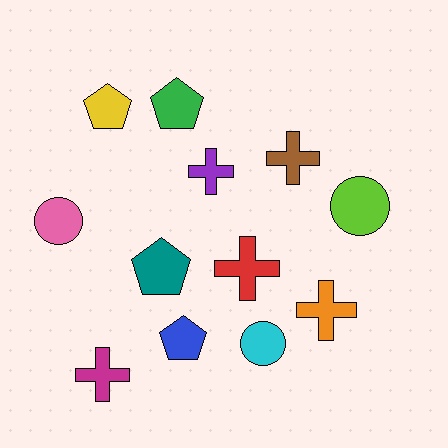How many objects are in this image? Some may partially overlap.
There are 12 objects.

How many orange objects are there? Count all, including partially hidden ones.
There is 1 orange object.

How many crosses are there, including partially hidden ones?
There are 5 crosses.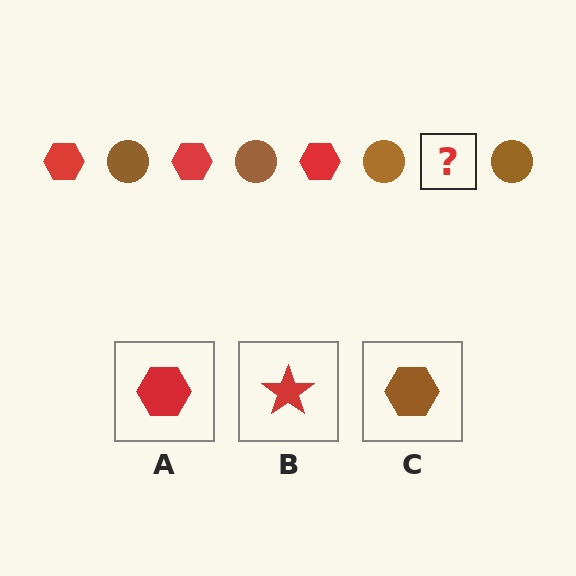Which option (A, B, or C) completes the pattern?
A.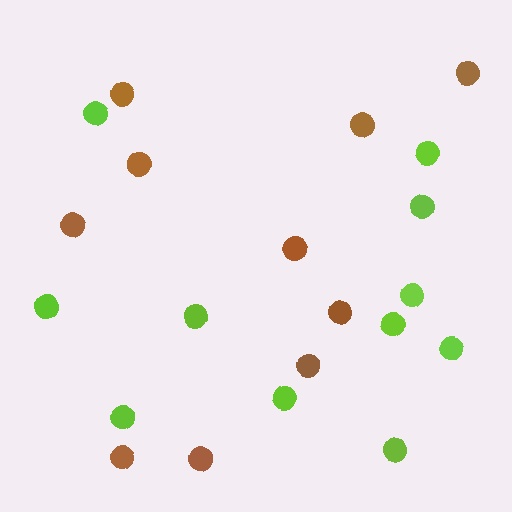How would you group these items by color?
There are 2 groups: one group of brown circles (10) and one group of lime circles (11).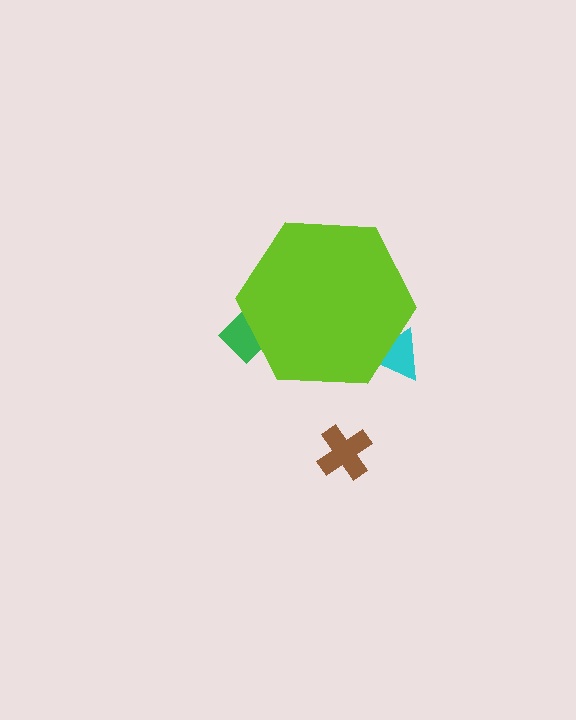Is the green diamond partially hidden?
Yes, the green diamond is partially hidden behind the lime hexagon.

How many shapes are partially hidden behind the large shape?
2 shapes are partially hidden.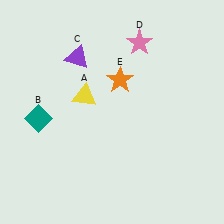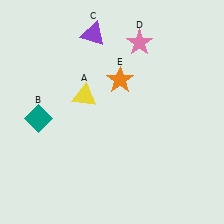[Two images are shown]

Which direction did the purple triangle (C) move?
The purple triangle (C) moved up.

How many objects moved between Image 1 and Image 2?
1 object moved between the two images.